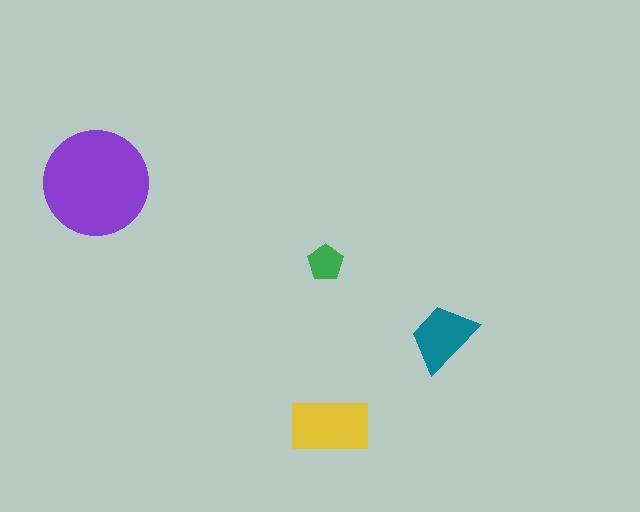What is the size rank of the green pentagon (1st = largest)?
4th.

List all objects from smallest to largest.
The green pentagon, the teal trapezoid, the yellow rectangle, the purple circle.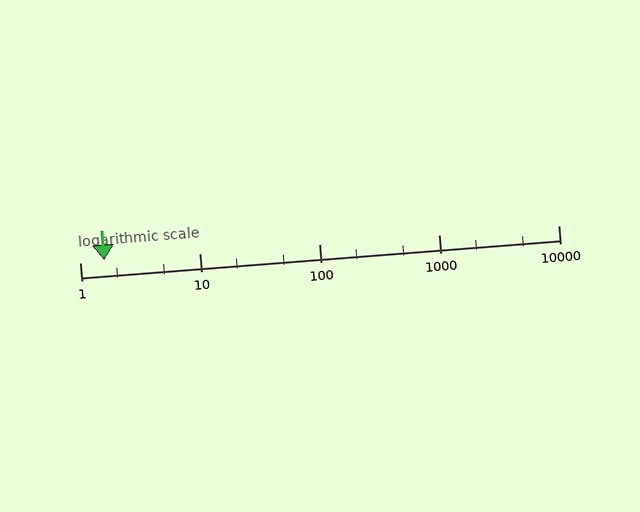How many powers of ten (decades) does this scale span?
The scale spans 4 decades, from 1 to 10000.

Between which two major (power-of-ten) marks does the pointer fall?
The pointer is between 1 and 10.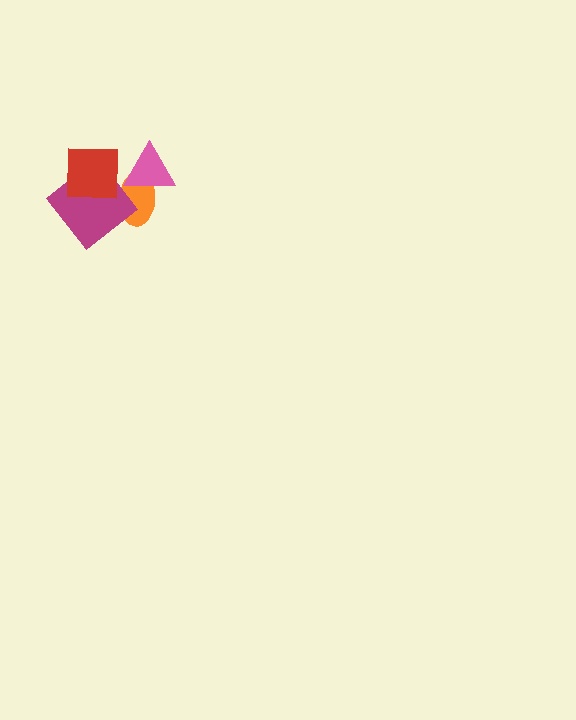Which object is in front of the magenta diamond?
The red square is in front of the magenta diamond.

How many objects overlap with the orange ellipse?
3 objects overlap with the orange ellipse.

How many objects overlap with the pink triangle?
3 objects overlap with the pink triangle.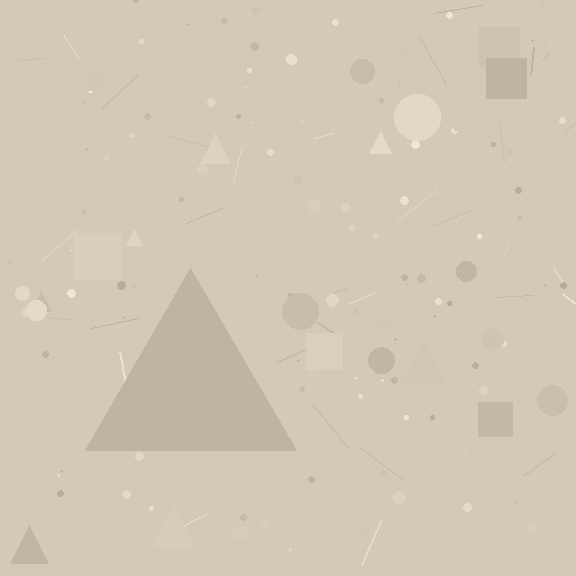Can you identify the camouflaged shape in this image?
The camouflaged shape is a triangle.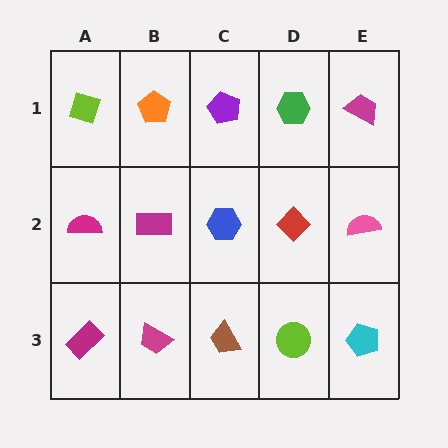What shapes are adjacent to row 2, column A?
A lime diamond (row 1, column A), a magenta rectangle (row 3, column A), a magenta rectangle (row 2, column B).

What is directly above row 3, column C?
A blue hexagon.